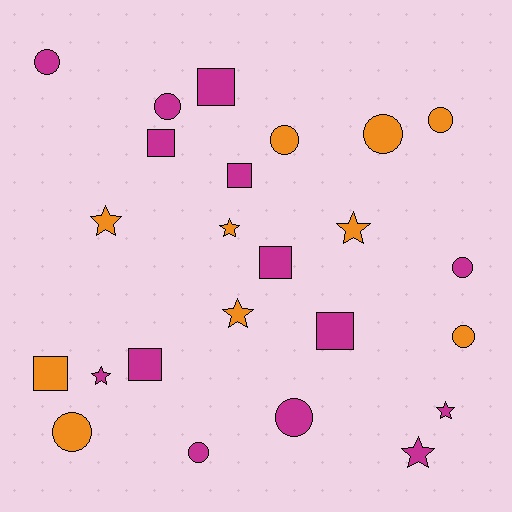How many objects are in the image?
There are 24 objects.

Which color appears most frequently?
Magenta, with 14 objects.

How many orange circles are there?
There are 5 orange circles.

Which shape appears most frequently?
Circle, with 10 objects.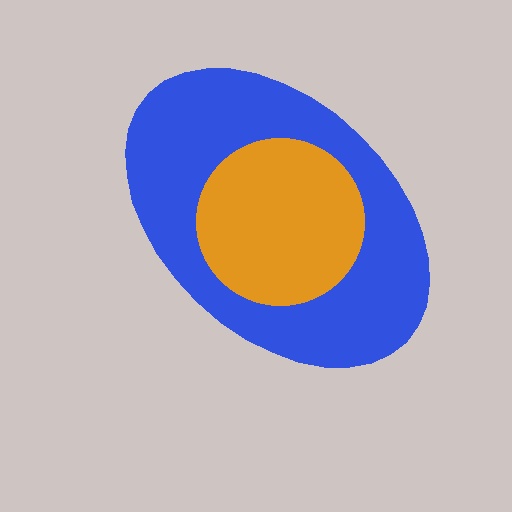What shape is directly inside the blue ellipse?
The orange circle.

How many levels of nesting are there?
2.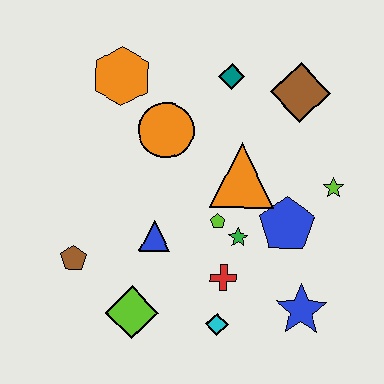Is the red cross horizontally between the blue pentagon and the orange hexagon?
Yes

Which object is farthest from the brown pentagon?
The brown diamond is farthest from the brown pentagon.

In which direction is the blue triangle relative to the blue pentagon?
The blue triangle is to the left of the blue pentagon.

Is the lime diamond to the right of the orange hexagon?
Yes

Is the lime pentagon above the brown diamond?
No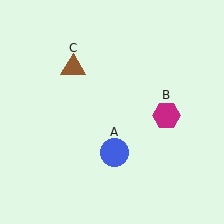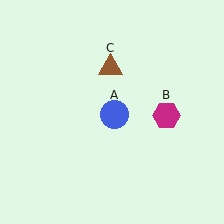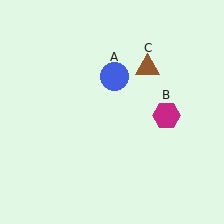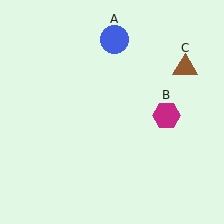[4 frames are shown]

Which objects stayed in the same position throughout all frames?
Magenta hexagon (object B) remained stationary.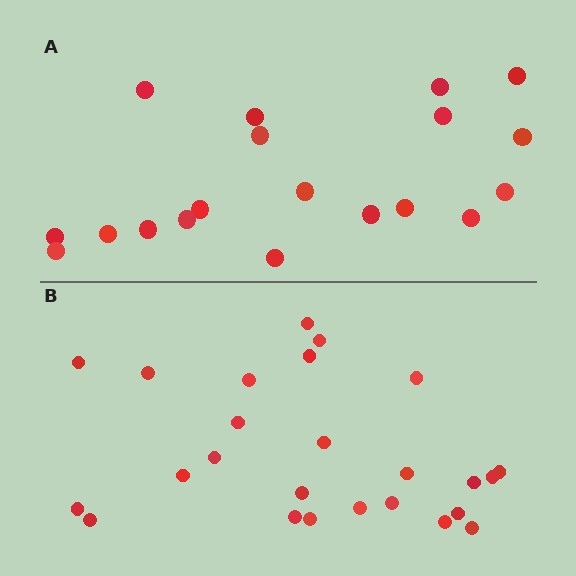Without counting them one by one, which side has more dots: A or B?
Region B (the bottom region) has more dots.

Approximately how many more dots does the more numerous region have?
Region B has about 6 more dots than region A.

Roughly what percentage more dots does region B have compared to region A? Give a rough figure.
About 30% more.